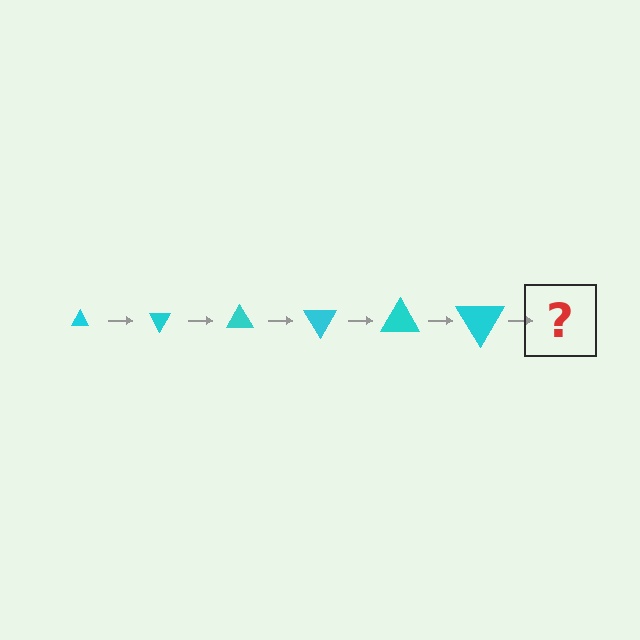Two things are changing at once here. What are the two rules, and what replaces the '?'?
The two rules are that the triangle grows larger each step and it rotates 60 degrees each step. The '?' should be a triangle, larger than the previous one and rotated 360 degrees from the start.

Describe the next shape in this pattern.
It should be a triangle, larger than the previous one and rotated 360 degrees from the start.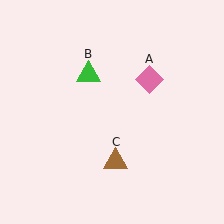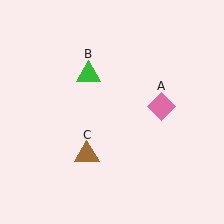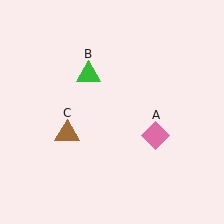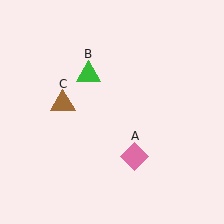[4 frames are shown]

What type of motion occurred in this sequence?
The pink diamond (object A), brown triangle (object C) rotated clockwise around the center of the scene.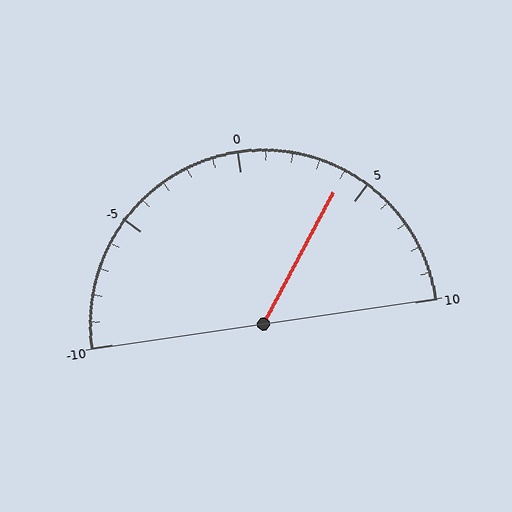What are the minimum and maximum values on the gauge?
The gauge ranges from -10 to 10.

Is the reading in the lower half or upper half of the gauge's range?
The reading is in the upper half of the range (-10 to 10).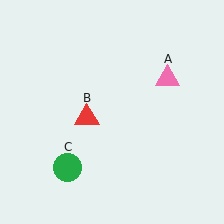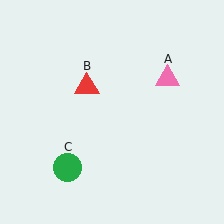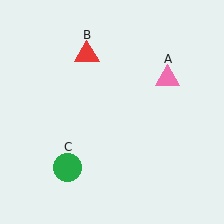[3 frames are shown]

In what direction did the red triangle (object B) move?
The red triangle (object B) moved up.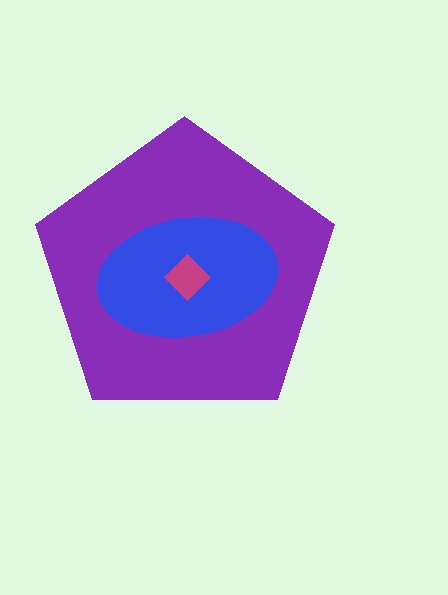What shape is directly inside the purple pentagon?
The blue ellipse.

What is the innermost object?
The magenta diamond.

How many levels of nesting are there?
3.